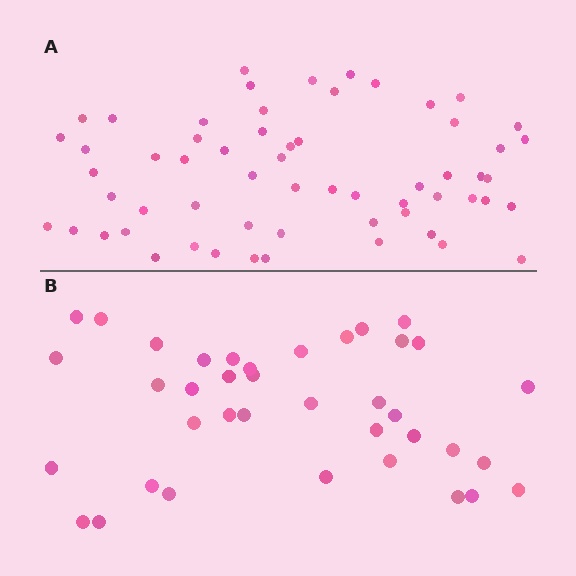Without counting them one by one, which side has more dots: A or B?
Region A (the top region) has more dots.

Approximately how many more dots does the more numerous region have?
Region A has approximately 20 more dots than region B.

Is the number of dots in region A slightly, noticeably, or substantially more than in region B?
Region A has substantially more. The ratio is roughly 1.6 to 1.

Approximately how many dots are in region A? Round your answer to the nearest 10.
About 60 dots.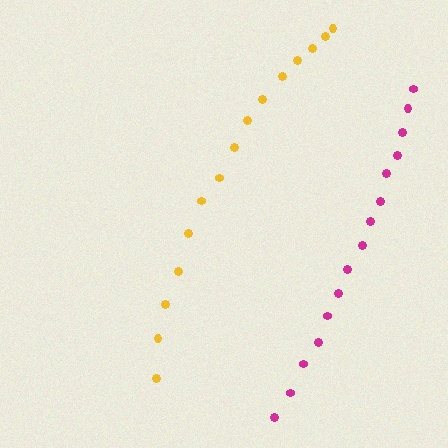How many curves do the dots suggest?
There are 2 distinct paths.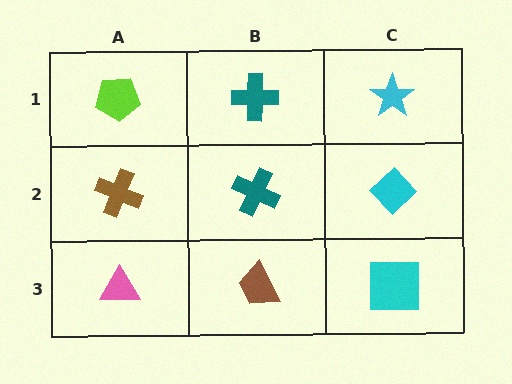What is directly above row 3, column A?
A brown cross.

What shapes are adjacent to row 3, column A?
A brown cross (row 2, column A), a brown trapezoid (row 3, column B).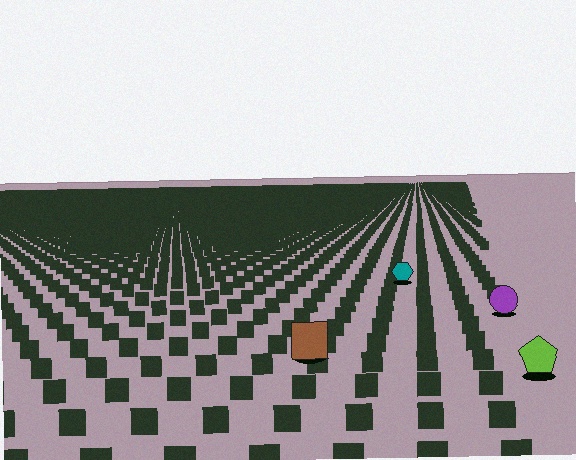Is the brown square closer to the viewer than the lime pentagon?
No. The lime pentagon is closer — you can tell from the texture gradient: the ground texture is coarser near it.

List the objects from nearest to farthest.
From nearest to farthest: the lime pentagon, the brown square, the purple circle, the teal hexagon.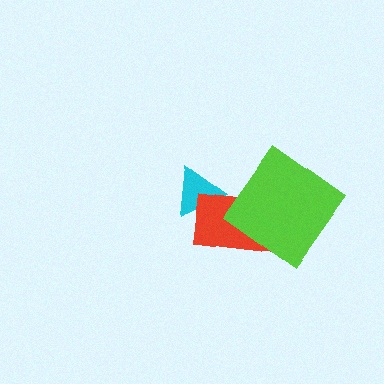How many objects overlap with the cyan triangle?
1 object overlaps with the cyan triangle.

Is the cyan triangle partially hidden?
Yes, it is partially covered by another shape.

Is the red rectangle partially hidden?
Yes, it is partially covered by another shape.